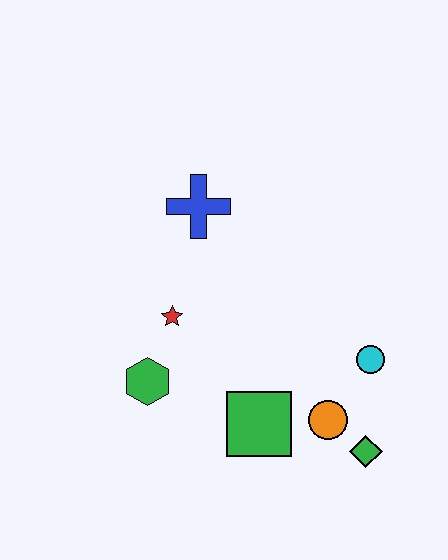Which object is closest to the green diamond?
The orange circle is closest to the green diamond.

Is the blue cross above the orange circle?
Yes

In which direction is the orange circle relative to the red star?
The orange circle is to the right of the red star.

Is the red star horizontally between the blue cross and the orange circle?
No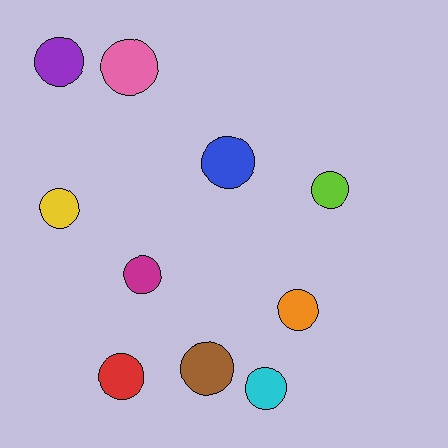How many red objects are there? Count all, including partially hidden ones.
There is 1 red object.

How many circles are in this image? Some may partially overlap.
There are 10 circles.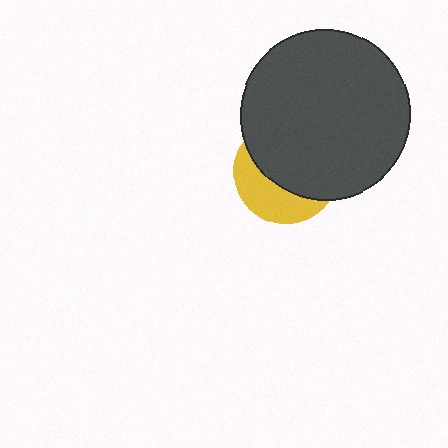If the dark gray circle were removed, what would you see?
You would see the complete yellow circle.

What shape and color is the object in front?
The object in front is a dark gray circle.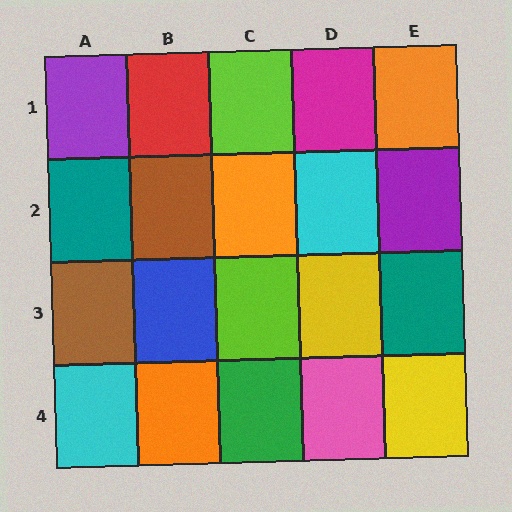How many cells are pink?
1 cell is pink.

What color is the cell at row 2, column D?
Cyan.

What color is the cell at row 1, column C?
Lime.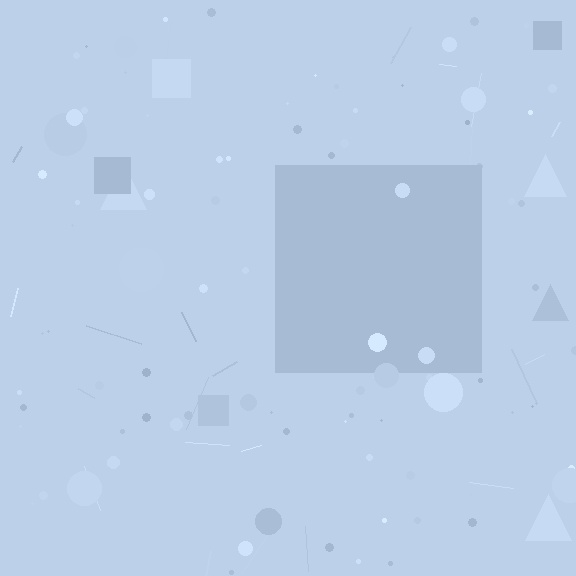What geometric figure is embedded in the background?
A square is embedded in the background.